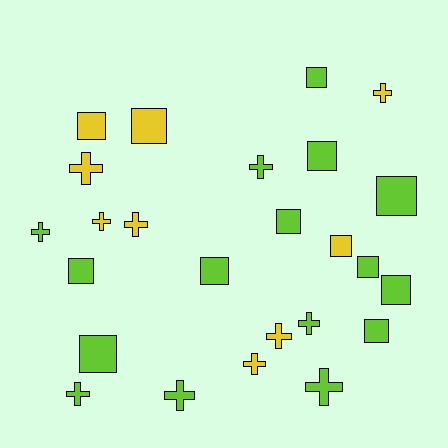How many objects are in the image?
There are 25 objects.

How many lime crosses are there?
There are 6 lime crosses.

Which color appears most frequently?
Lime, with 16 objects.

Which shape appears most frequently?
Square, with 13 objects.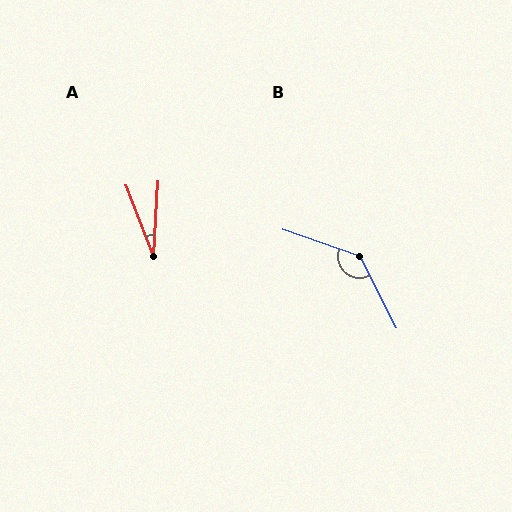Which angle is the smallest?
A, at approximately 24 degrees.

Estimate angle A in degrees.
Approximately 24 degrees.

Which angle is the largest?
B, at approximately 136 degrees.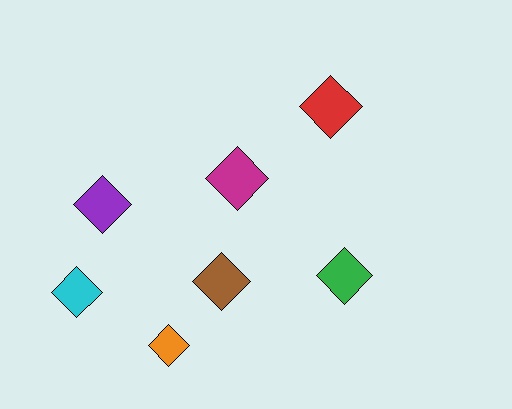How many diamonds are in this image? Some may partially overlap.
There are 7 diamonds.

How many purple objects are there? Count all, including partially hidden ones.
There is 1 purple object.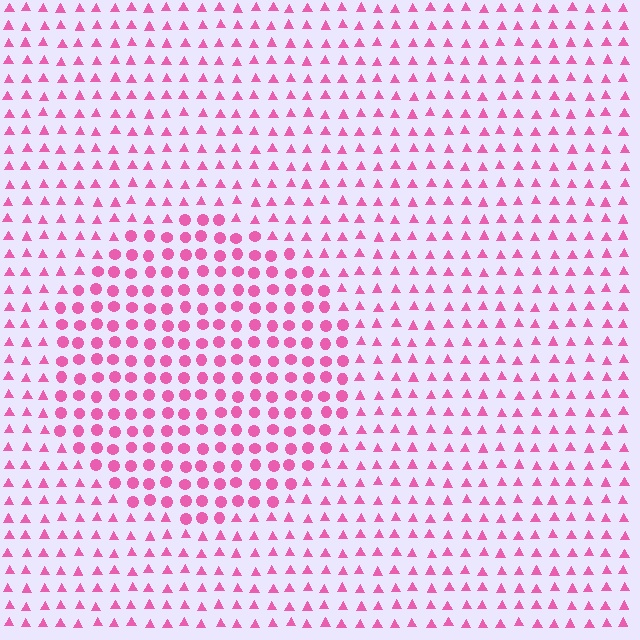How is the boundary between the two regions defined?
The boundary is defined by a change in element shape: circles inside vs. triangles outside. All elements share the same color and spacing.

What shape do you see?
I see a circle.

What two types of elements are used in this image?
The image uses circles inside the circle region and triangles outside it.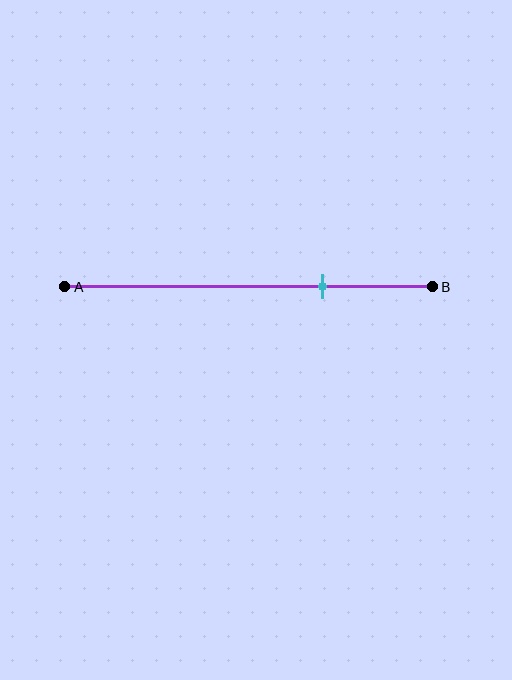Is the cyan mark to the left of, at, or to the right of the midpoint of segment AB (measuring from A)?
The cyan mark is to the right of the midpoint of segment AB.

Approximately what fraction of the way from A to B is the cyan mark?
The cyan mark is approximately 70% of the way from A to B.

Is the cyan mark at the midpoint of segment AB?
No, the mark is at about 70% from A, not at the 50% midpoint.